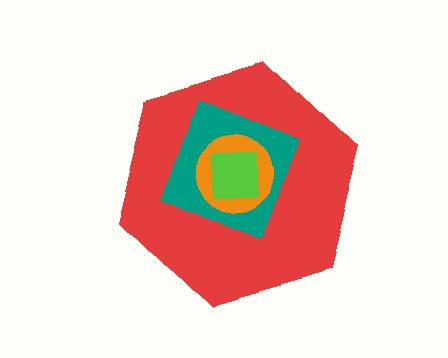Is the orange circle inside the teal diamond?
Yes.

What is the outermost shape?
The red hexagon.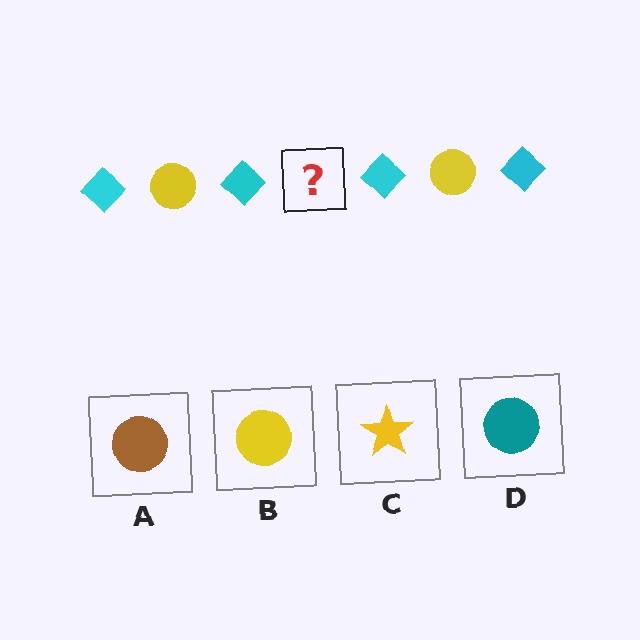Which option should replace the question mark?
Option B.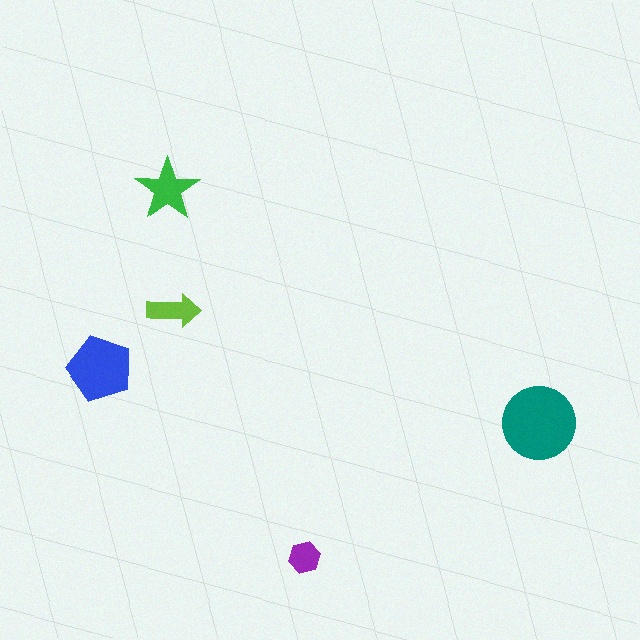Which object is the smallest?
The purple hexagon.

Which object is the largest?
The teal circle.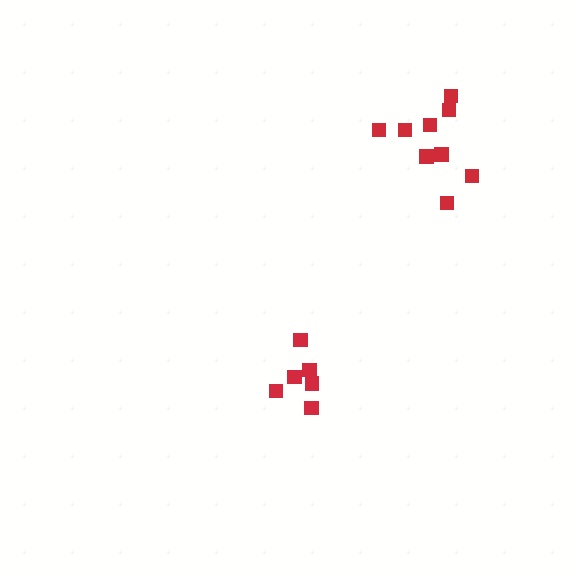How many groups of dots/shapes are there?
There are 2 groups.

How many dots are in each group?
Group 1: 6 dots, Group 2: 9 dots (15 total).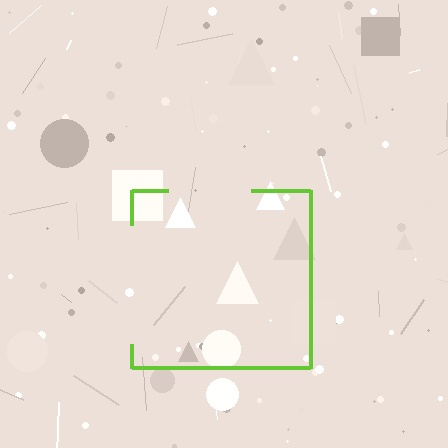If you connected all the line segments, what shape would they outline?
They would outline a square.